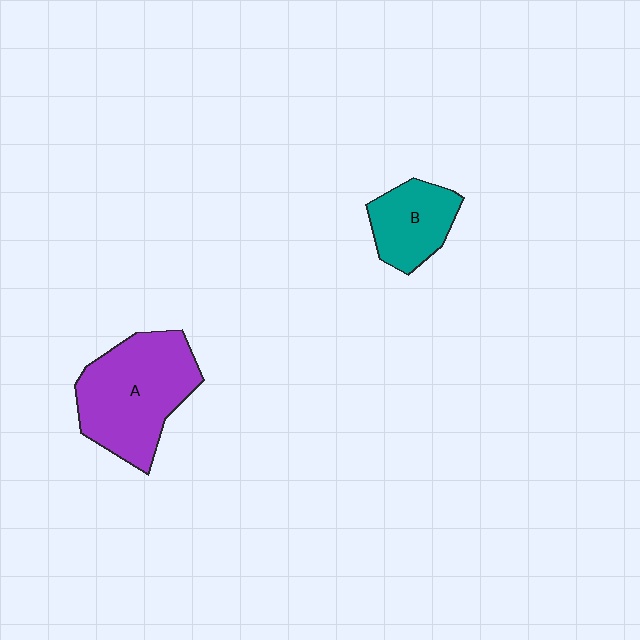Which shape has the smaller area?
Shape B (teal).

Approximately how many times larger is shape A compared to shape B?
Approximately 1.9 times.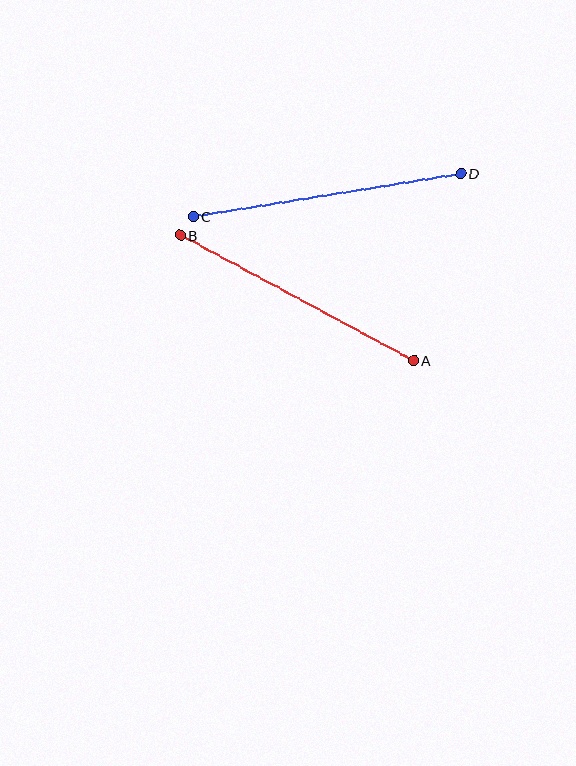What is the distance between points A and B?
The distance is approximately 265 pixels.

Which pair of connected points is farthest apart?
Points C and D are farthest apart.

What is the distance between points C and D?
The distance is approximately 271 pixels.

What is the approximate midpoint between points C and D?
The midpoint is at approximately (327, 195) pixels.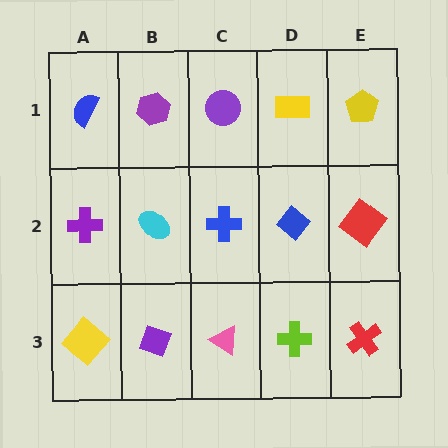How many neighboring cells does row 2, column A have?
3.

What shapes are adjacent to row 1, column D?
A blue diamond (row 2, column D), a purple circle (row 1, column C), a yellow pentagon (row 1, column E).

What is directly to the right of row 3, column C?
A lime cross.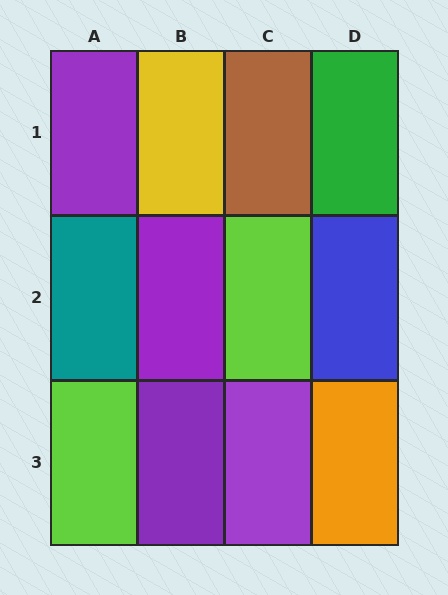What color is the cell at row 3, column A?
Lime.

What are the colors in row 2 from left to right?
Teal, purple, lime, blue.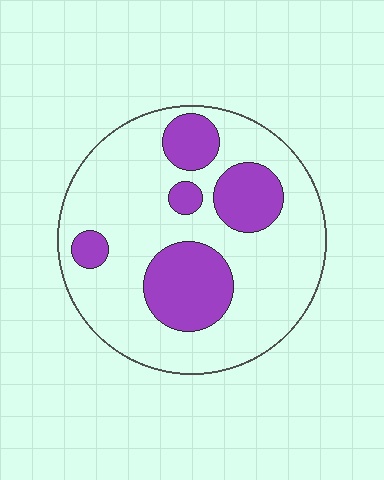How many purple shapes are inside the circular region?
5.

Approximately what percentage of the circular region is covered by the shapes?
Approximately 25%.